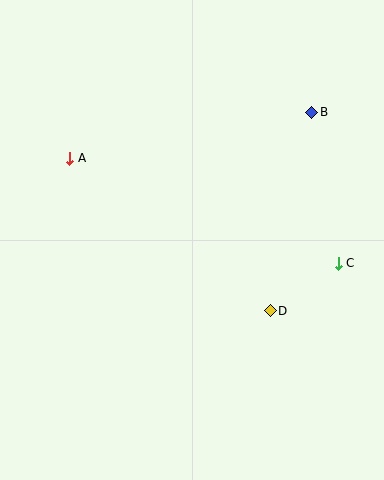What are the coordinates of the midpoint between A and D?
The midpoint between A and D is at (170, 235).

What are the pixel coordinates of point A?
Point A is at (70, 158).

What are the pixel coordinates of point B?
Point B is at (312, 112).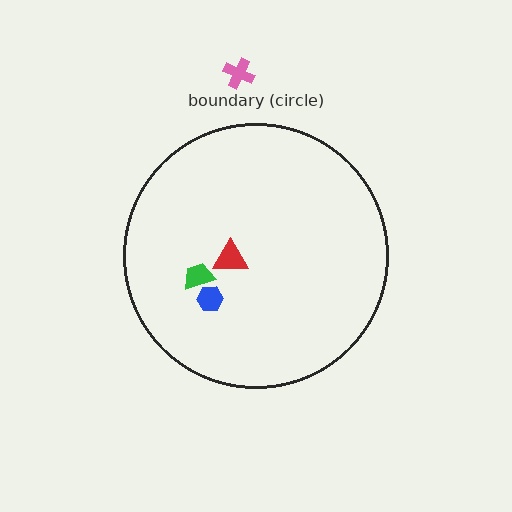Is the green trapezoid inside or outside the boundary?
Inside.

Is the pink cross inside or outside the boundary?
Outside.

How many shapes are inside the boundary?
3 inside, 1 outside.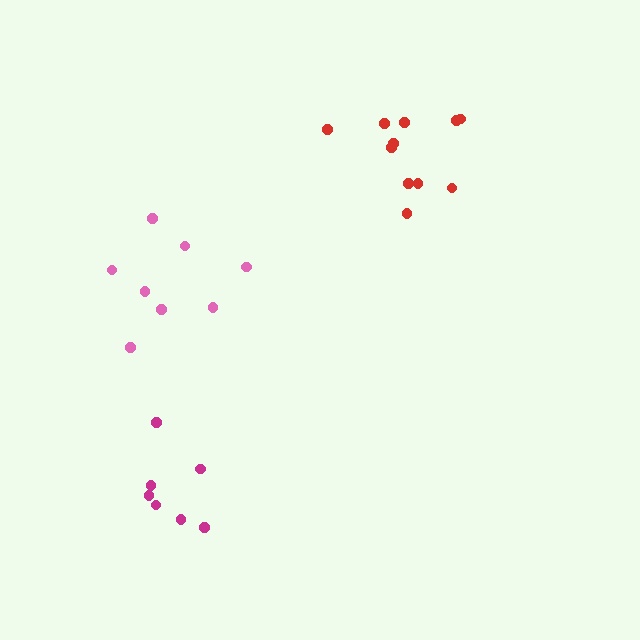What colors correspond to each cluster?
The clusters are colored: pink, magenta, red.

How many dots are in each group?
Group 1: 8 dots, Group 2: 7 dots, Group 3: 11 dots (26 total).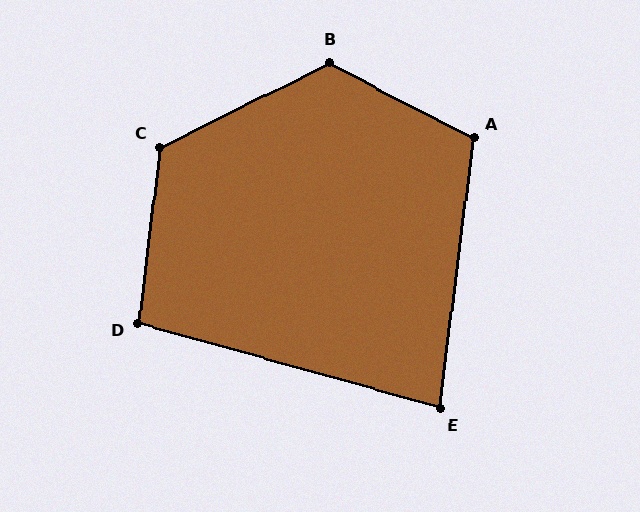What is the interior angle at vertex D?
Approximately 99 degrees (obtuse).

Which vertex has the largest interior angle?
B, at approximately 126 degrees.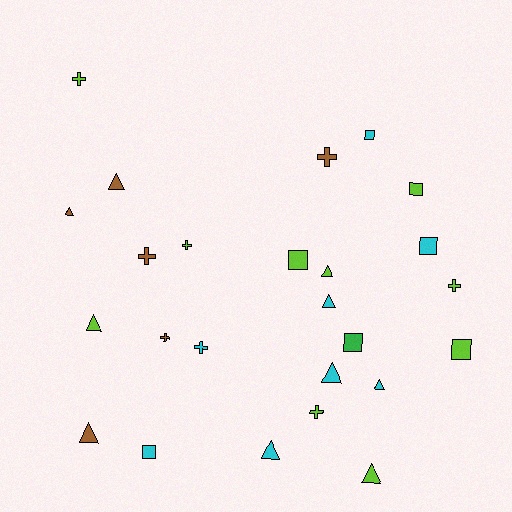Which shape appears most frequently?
Triangle, with 10 objects.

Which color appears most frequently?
Lime, with 10 objects.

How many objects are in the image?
There are 25 objects.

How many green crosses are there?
There are no green crosses.